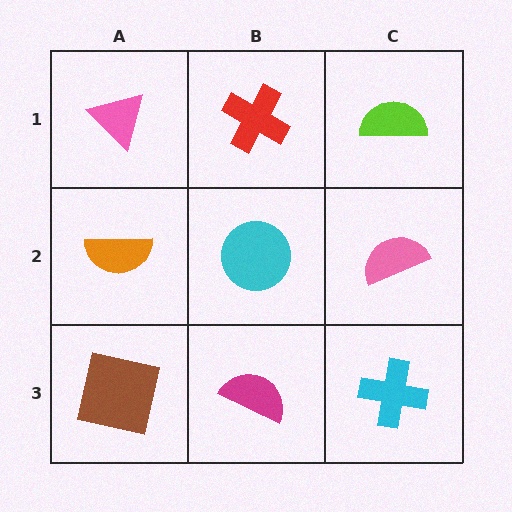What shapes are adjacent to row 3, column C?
A pink semicircle (row 2, column C), a magenta semicircle (row 3, column B).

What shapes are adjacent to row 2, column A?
A pink triangle (row 1, column A), a brown square (row 3, column A), a cyan circle (row 2, column B).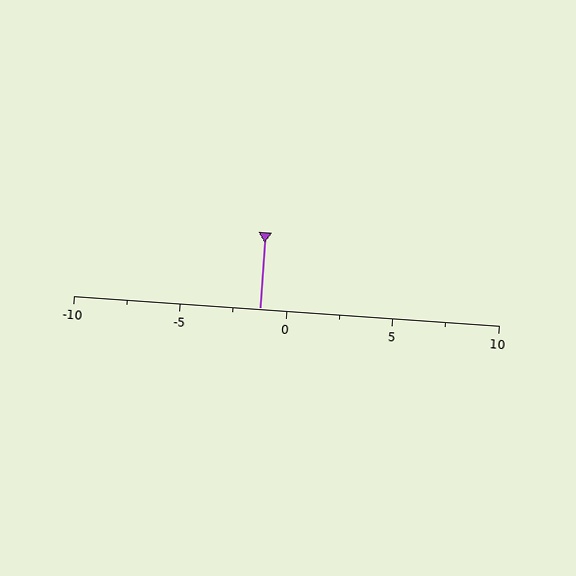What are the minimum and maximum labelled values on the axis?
The axis runs from -10 to 10.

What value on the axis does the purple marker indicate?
The marker indicates approximately -1.2.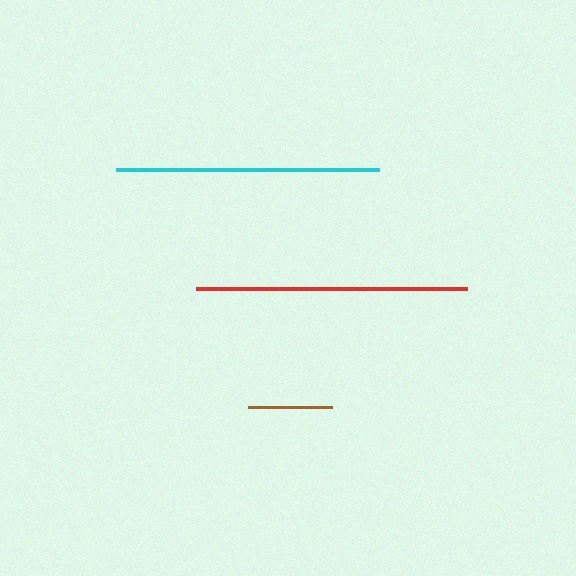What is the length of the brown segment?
The brown segment is approximately 85 pixels long.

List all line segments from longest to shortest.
From longest to shortest: red, cyan, brown.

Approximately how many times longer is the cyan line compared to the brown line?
The cyan line is approximately 3.1 times the length of the brown line.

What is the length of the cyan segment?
The cyan segment is approximately 264 pixels long.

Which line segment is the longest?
The red line is the longest at approximately 271 pixels.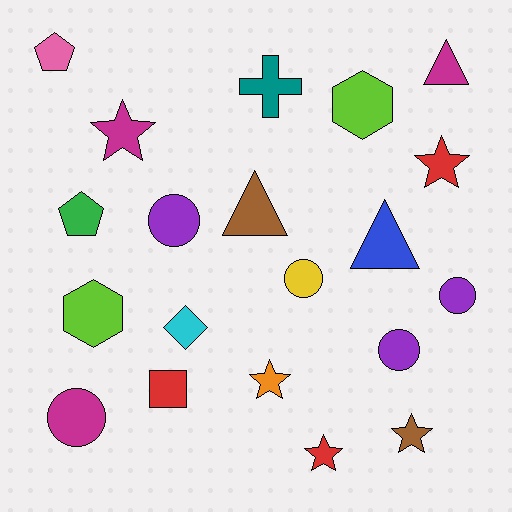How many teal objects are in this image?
There is 1 teal object.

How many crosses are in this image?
There is 1 cross.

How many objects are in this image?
There are 20 objects.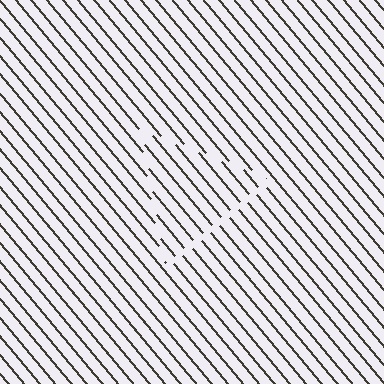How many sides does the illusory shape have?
3 sides — the line-ends trace a triangle.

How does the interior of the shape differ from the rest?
The interior of the shape contains the same grating, shifted by half a period — the contour is defined by the phase discontinuity where line-ends from the inner and outer gratings abut.